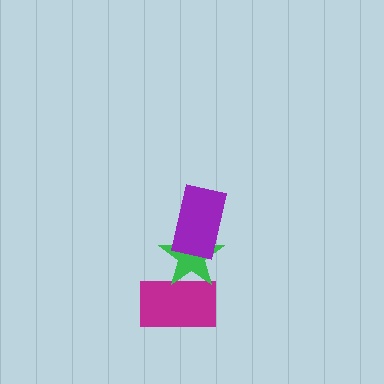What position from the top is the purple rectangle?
The purple rectangle is 1st from the top.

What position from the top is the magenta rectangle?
The magenta rectangle is 3rd from the top.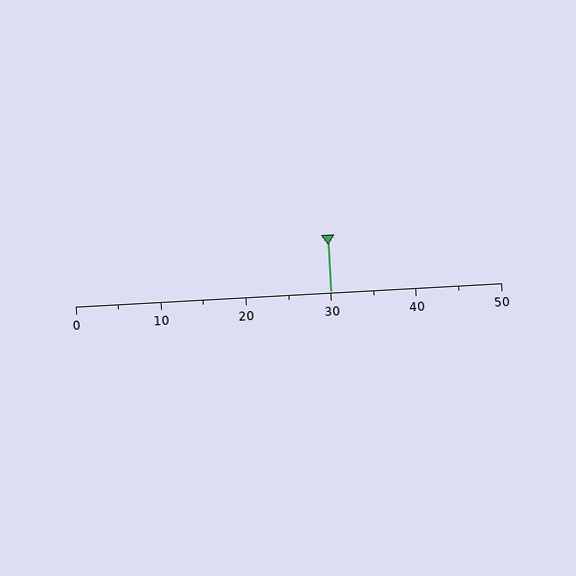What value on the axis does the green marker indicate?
The marker indicates approximately 30.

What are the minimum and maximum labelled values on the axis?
The axis runs from 0 to 50.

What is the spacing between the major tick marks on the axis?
The major ticks are spaced 10 apart.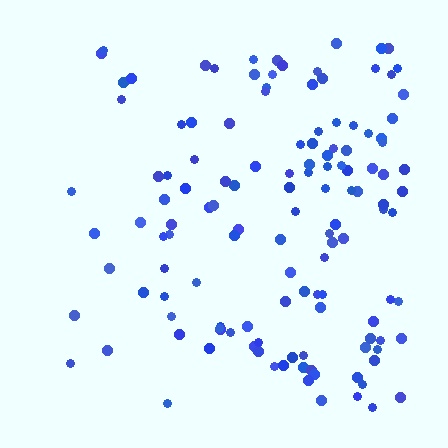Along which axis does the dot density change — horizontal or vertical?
Horizontal.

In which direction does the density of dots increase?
From left to right, with the right side densest.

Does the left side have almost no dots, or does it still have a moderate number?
Still a moderate number, just noticeably fewer than the right.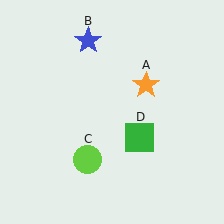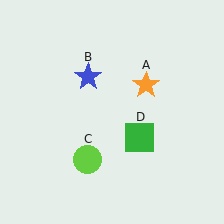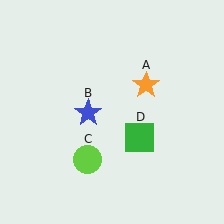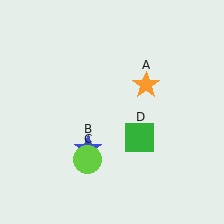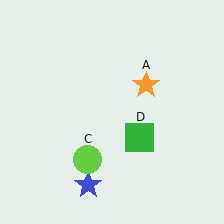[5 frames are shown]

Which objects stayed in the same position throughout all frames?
Orange star (object A) and lime circle (object C) and green square (object D) remained stationary.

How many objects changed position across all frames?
1 object changed position: blue star (object B).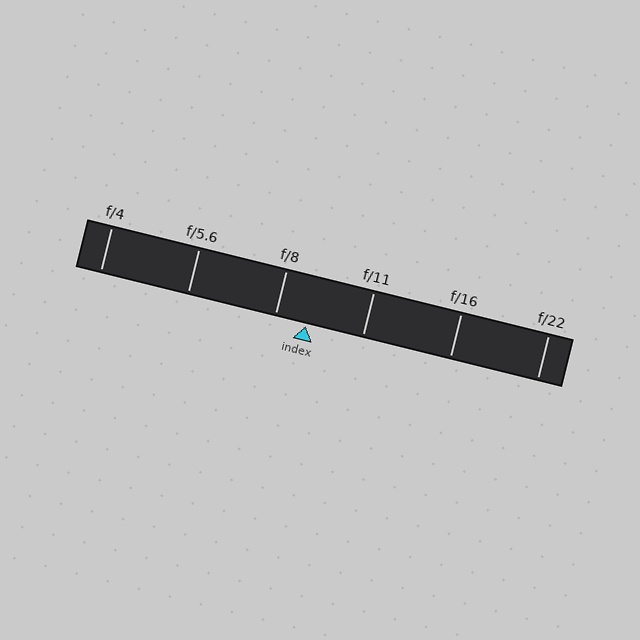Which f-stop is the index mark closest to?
The index mark is closest to f/8.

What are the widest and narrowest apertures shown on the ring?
The widest aperture shown is f/4 and the narrowest is f/22.